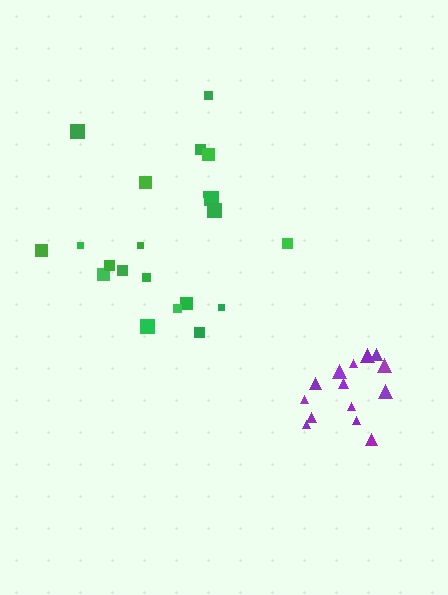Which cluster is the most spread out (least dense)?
Green.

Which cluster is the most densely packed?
Purple.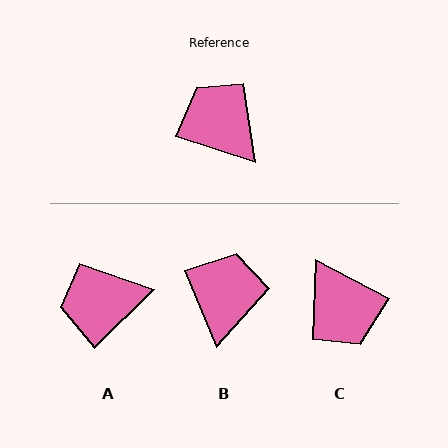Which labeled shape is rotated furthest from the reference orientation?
C, about 170 degrees away.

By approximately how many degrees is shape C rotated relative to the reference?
Approximately 170 degrees counter-clockwise.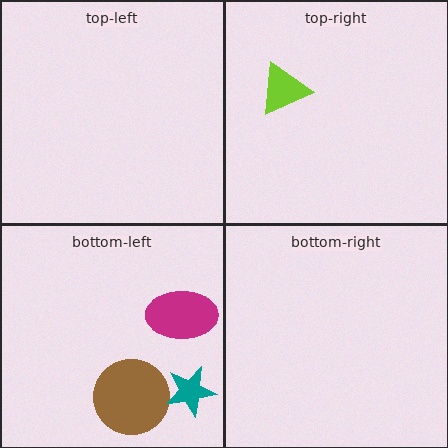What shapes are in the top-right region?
The lime triangle.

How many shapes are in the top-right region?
1.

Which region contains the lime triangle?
The top-right region.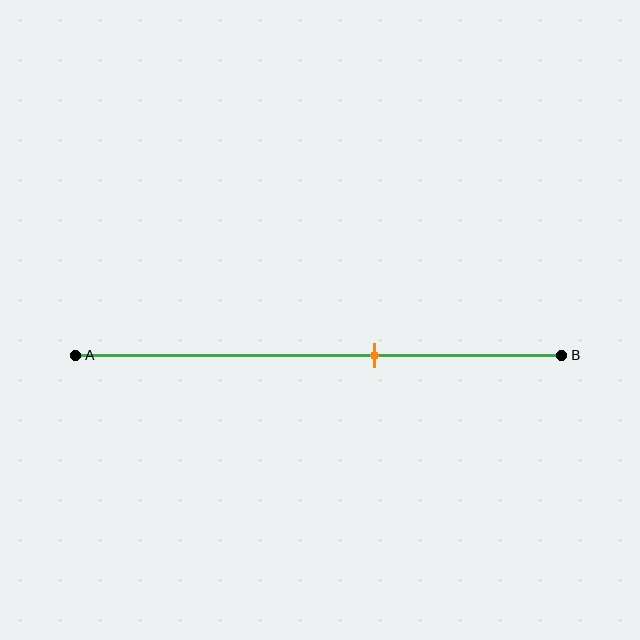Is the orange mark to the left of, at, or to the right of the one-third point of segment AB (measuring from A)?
The orange mark is to the right of the one-third point of segment AB.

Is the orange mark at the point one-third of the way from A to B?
No, the mark is at about 60% from A, not at the 33% one-third point.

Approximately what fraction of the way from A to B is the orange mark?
The orange mark is approximately 60% of the way from A to B.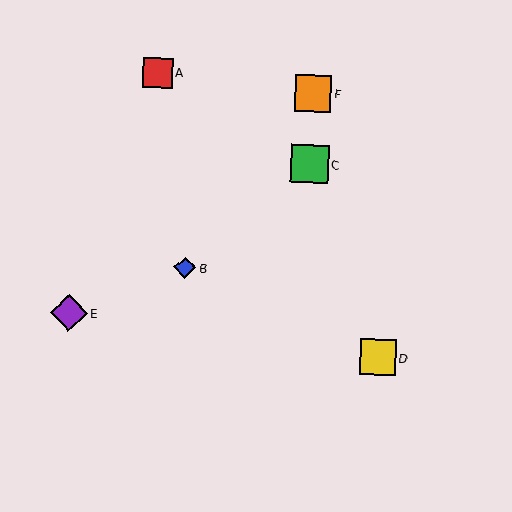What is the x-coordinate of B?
Object B is at x≈185.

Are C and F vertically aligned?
Yes, both are at x≈310.